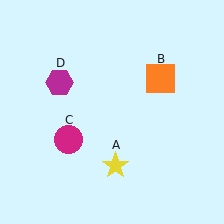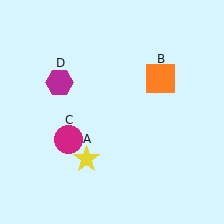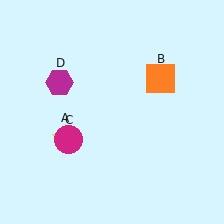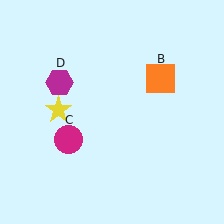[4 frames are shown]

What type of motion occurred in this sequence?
The yellow star (object A) rotated clockwise around the center of the scene.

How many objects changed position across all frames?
1 object changed position: yellow star (object A).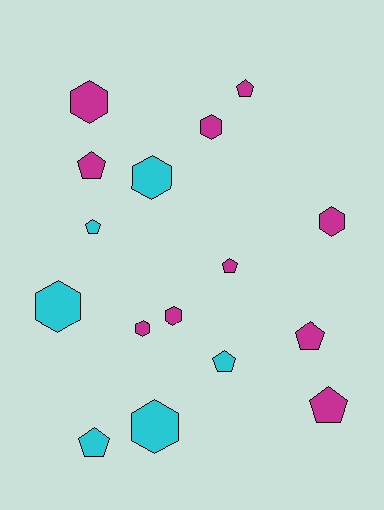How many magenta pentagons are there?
There are 5 magenta pentagons.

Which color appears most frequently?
Magenta, with 10 objects.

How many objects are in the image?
There are 16 objects.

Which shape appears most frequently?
Pentagon, with 8 objects.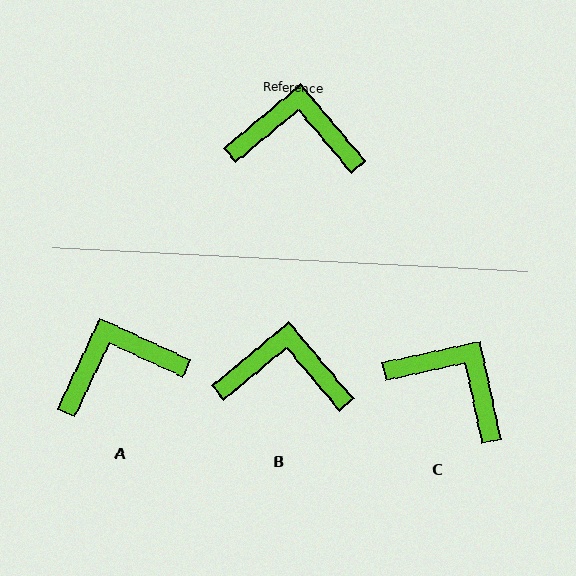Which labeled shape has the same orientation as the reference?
B.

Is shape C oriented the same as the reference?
No, it is off by about 28 degrees.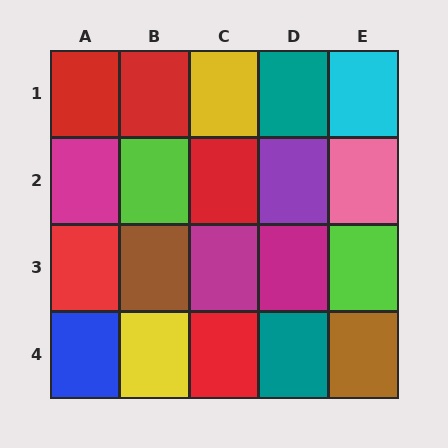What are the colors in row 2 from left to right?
Magenta, lime, red, purple, pink.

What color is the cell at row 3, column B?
Brown.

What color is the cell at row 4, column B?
Yellow.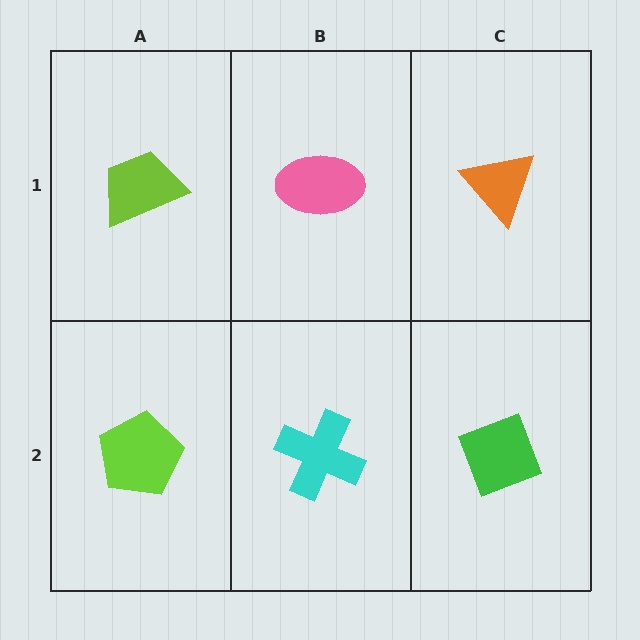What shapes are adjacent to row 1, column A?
A lime pentagon (row 2, column A), a pink ellipse (row 1, column B).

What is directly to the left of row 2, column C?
A cyan cross.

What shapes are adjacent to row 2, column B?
A pink ellipse (row 1, column B), a lime pentagon (row 2, column A), a green diamond (row 2, column C).